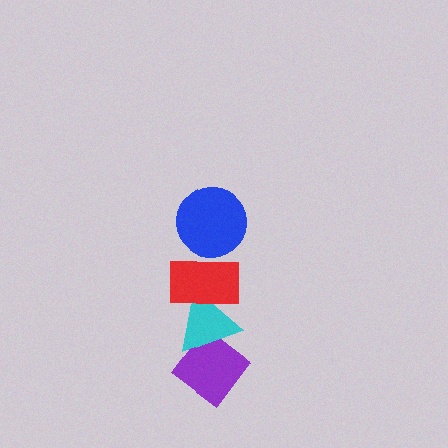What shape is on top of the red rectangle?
The blue circle is on top of the red rectangle.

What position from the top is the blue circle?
The blue circle is 1st from the top.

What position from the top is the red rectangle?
The red rectangle is 2nd from the top.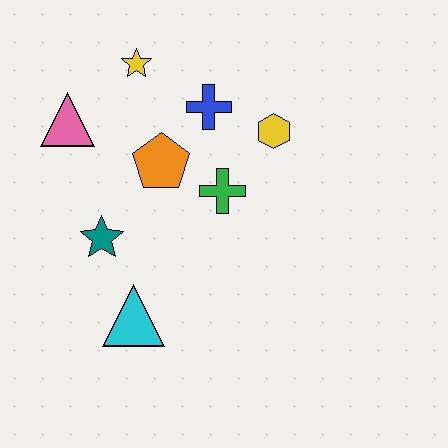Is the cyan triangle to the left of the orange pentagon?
Yes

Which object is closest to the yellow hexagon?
The blue cross is closest to the yellow hexagon.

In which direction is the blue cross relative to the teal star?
The blue cross is above the teal star.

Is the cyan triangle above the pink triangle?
No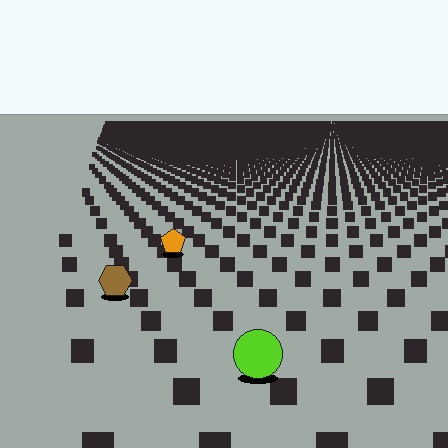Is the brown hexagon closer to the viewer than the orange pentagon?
Yes. The brown hexagon is closer — you can tell from the texture gradient: the ground texture is coarser near it.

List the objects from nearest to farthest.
From nearest to farthest: the lime circle, the brown hexagon, the orange pentagon.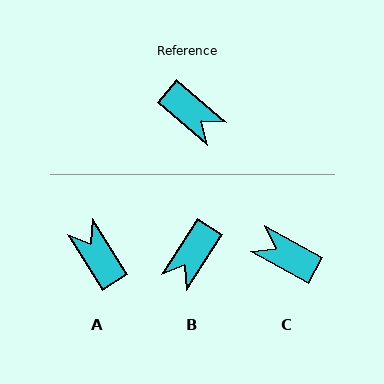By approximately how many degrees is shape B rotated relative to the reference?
Approximately 82 degrees clockwise.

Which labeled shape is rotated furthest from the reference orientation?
C, about 168 degrees away.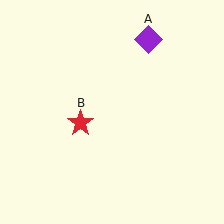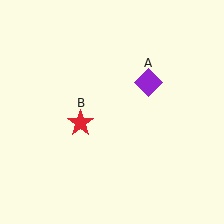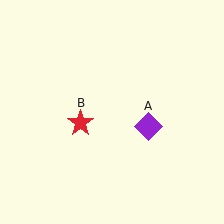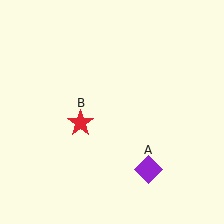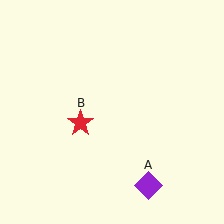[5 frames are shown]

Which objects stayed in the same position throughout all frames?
Red star (object B) remained stationary.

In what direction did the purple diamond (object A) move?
The purple diamond (object A) moved down.